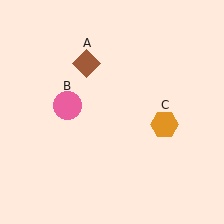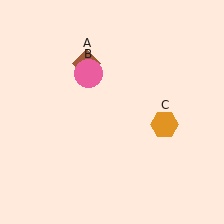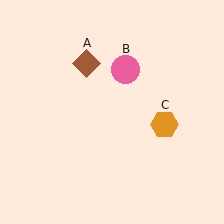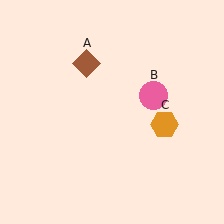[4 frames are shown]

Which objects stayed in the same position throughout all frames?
Brown diamond (object A) and orange hexagon (object C) remained stationary.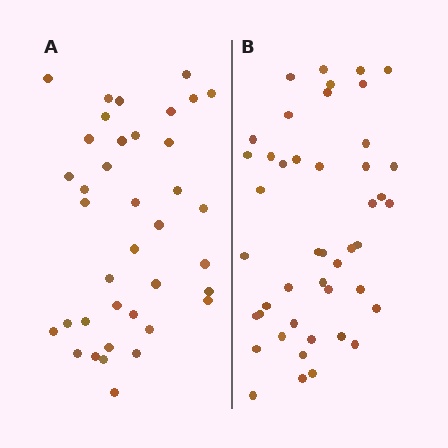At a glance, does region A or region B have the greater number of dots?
Region B (the right region) has more dots.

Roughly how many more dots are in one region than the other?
Region B has roughly 8 or so more dots than region A.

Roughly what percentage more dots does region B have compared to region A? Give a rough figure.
About 20% more.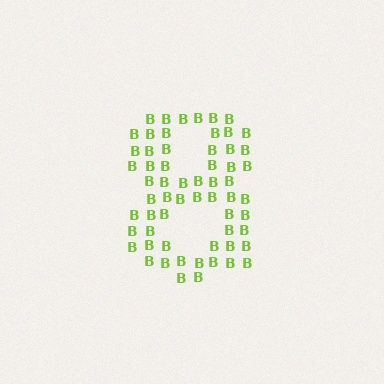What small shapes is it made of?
It is made of small letter B's.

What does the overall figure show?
The overall figure shows the digit 8.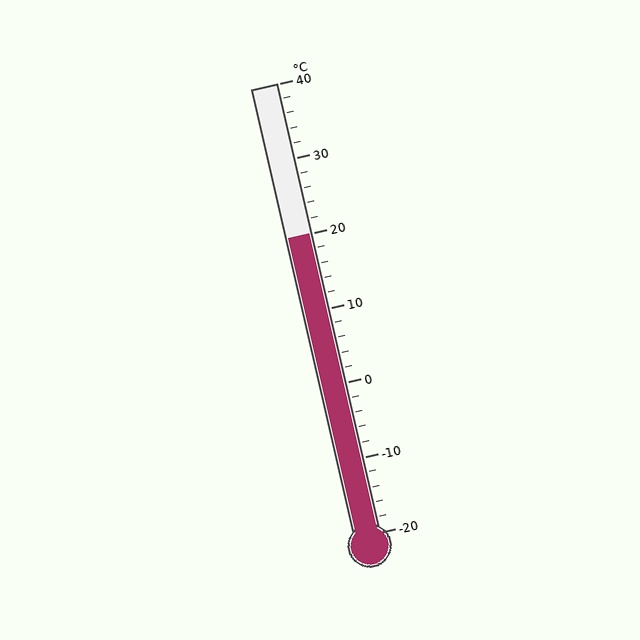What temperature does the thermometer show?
The thermometer shows approximately 20°C.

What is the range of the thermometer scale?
The thermometer scale ranges from -20°C to 40°C.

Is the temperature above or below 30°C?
The temperature is below 30°C.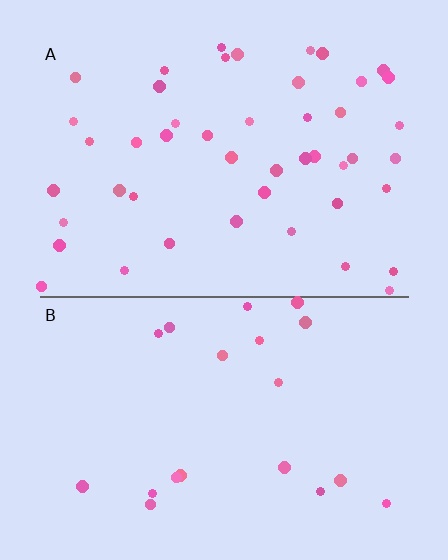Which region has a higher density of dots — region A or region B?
A (the top).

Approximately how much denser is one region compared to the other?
Approximately 2.3× — region A over region B.